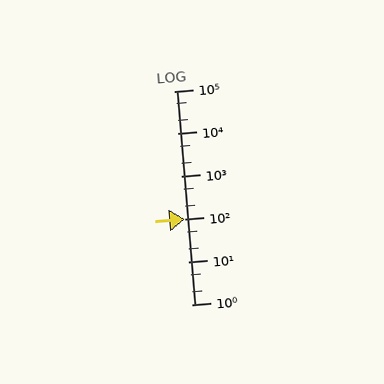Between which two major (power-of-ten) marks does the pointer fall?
The pointer is between 10 and 100.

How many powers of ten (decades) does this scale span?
The scale spans 5 decades, from 1 to 100000.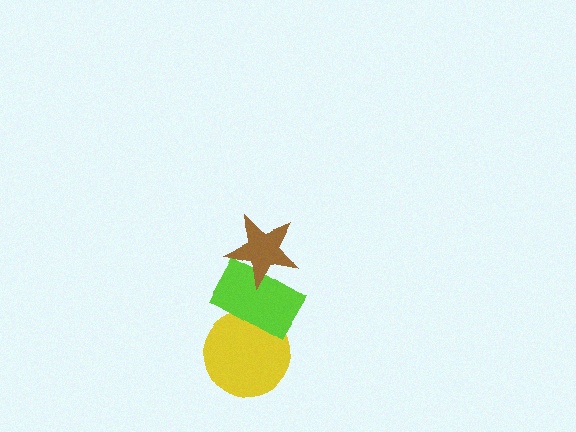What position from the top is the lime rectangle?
The lime rectangle is 2nd from the top.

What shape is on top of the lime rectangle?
The brown star is on top of the lime rectangle.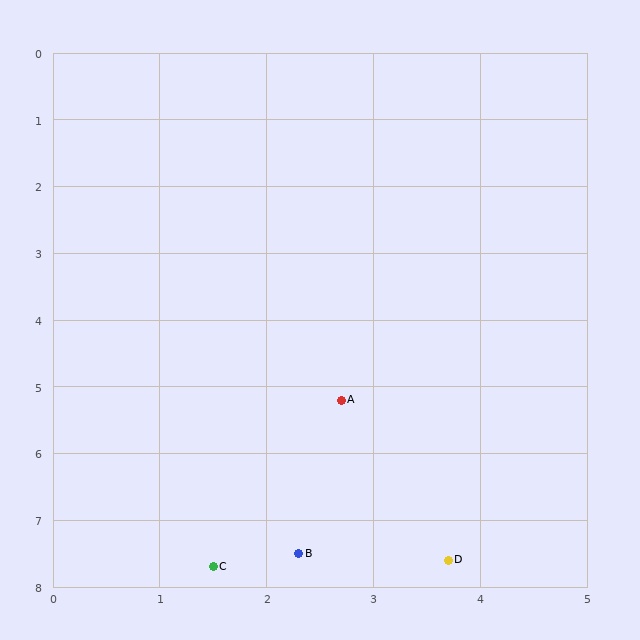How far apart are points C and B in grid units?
Points C and B are about 0.8 grid units apart.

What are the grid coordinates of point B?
Point B is at approximately (2.3, 7.5).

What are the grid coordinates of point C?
Point C is at approximately (1.5, 7.7).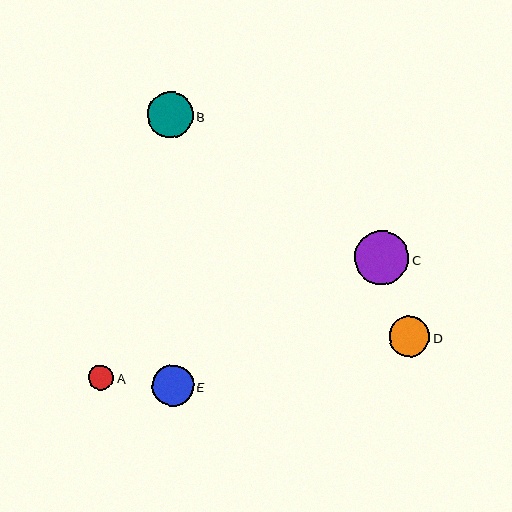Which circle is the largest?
Circle C is the largest with a size of approximately 54 pixels.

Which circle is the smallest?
Circle A is the smallest with a size of approximately 25 pixels.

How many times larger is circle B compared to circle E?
Circle B is approximately 1.1 times the size of circle E.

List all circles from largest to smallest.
From largest to smallest: C, B, E, D, A.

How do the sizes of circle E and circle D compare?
Circle E and circle D are approximately the same size.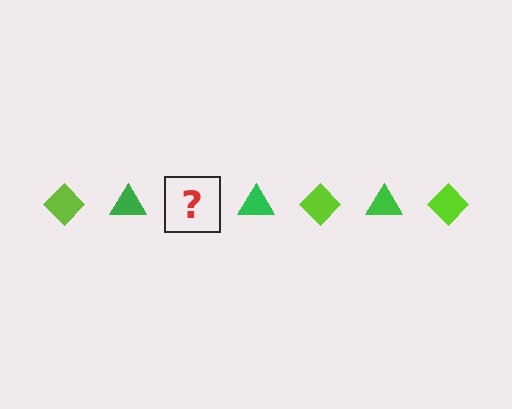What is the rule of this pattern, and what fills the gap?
The rule is that the pattern alternates between lime diamond and green triangle. The gap should be filled with a lime diamond.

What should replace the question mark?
The question mark should be replaced with a lime diamond.